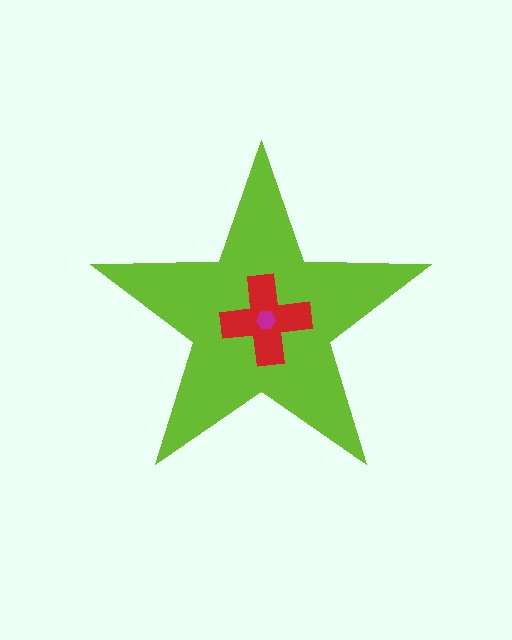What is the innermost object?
The magenta hexagon.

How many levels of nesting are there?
3.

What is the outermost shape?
The lime star.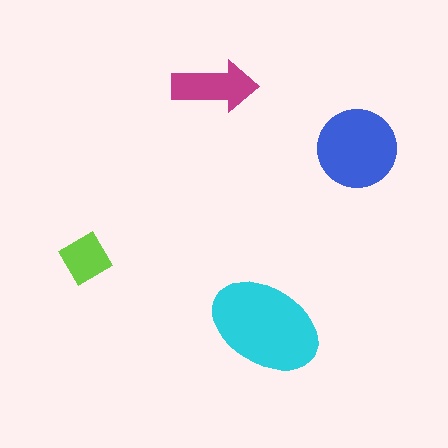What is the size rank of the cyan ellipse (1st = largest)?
1st.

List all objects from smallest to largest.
The lime diamond, the magenta arrow, the blue circle, the cyan ellipse.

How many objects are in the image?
There are 4 objects in the image.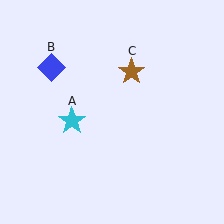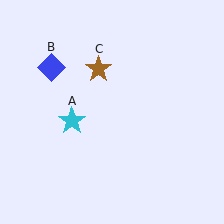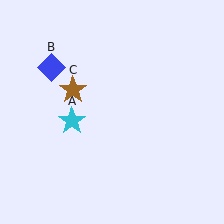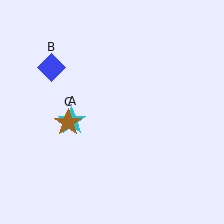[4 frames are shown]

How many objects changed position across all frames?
1 object changed position: brown star (object C).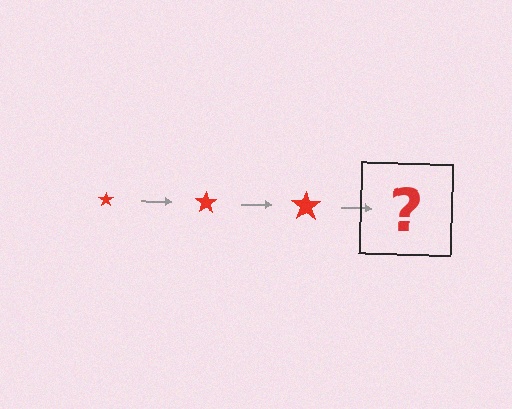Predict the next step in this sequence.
The next step is a red star, larger than the previous one.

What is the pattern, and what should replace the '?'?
The pattern is that the star gets progressively larger each step. The '?' should be a red star, larger than the previous one.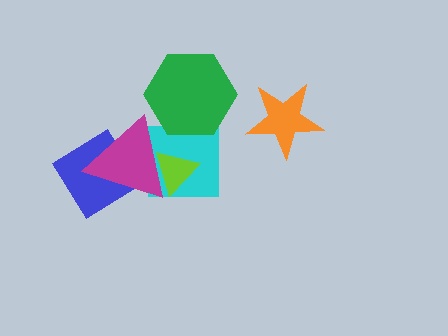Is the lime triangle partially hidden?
Yes, it is partially covered by another shape.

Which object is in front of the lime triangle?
The magenta triangle is in front of the lime triangle.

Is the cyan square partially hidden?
Yes, it is partially covered by another shape.